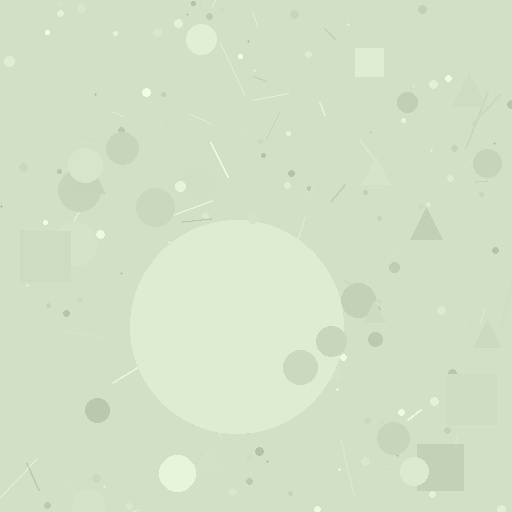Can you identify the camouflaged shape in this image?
The camouflaged shape is a circle.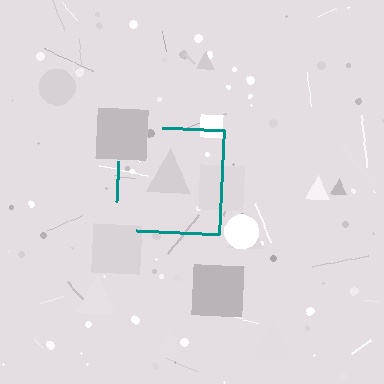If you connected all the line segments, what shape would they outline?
They would outline a square.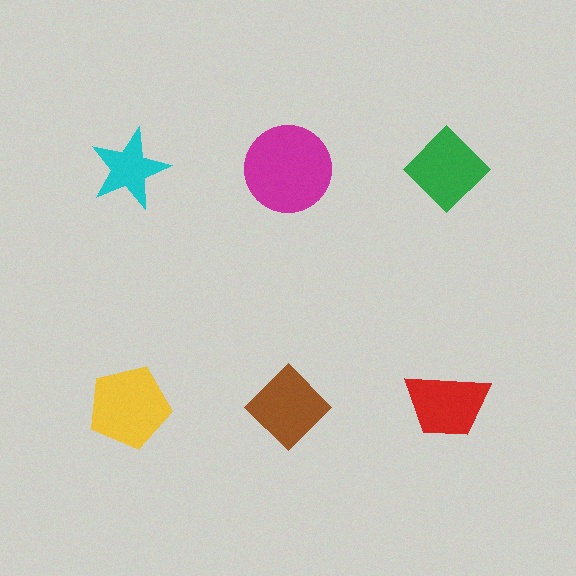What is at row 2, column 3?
A red trapezoid.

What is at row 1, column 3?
A green diamond.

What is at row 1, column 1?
A cyan star.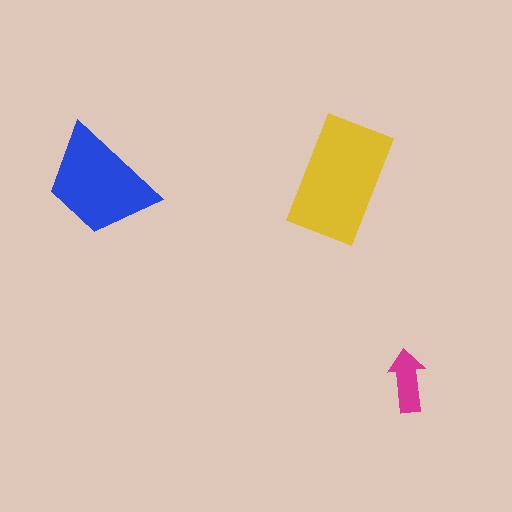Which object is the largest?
The yellow rectangle.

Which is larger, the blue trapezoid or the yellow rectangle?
The yellow rectangle.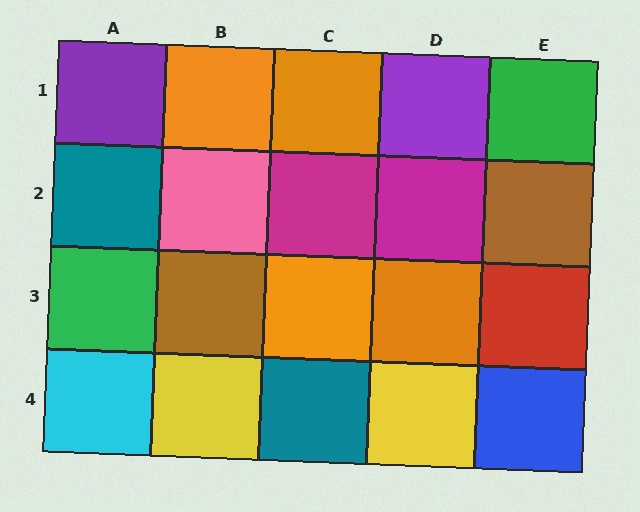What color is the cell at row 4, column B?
Yellow.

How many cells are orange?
4 cells are orange.